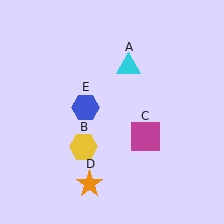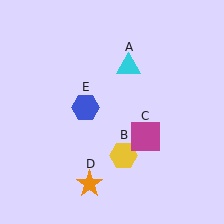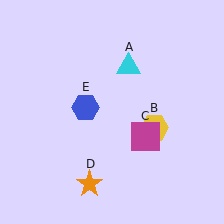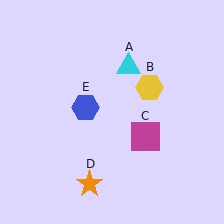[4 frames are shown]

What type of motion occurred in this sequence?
The yellow hexagon (object B) rotated counterclockwise around the center of the scene.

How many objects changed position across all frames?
1 object changed position: yellow hexagon (object B).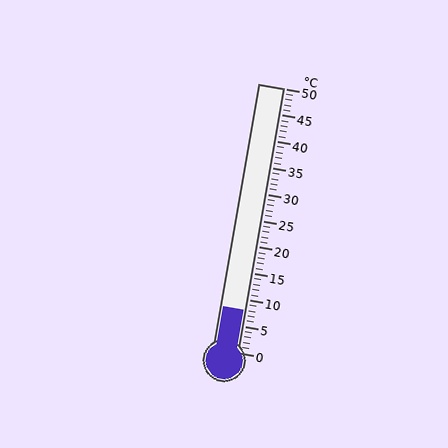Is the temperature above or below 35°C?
The temperature is below 35°C.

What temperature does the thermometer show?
The thermometer shows approximately 8°C.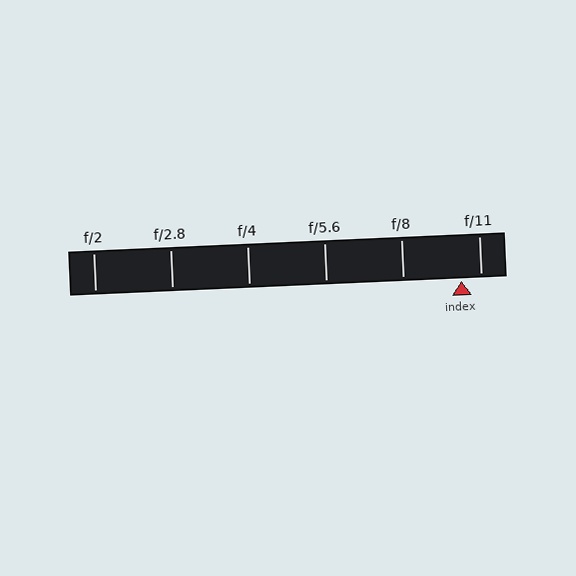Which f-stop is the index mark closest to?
The index mark is closest to f/11.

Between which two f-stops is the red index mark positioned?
The index mark is between f/8 and f/11.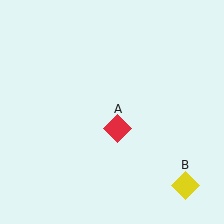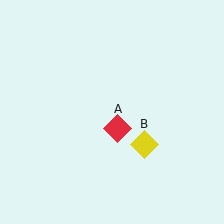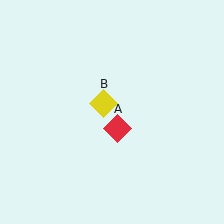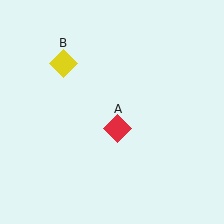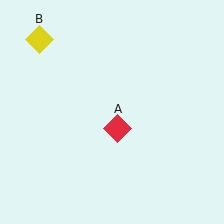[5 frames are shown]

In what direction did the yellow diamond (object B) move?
The yellow diamond (object B) moved up and to the left.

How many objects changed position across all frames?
1 object changed position: yellow diamond (object B).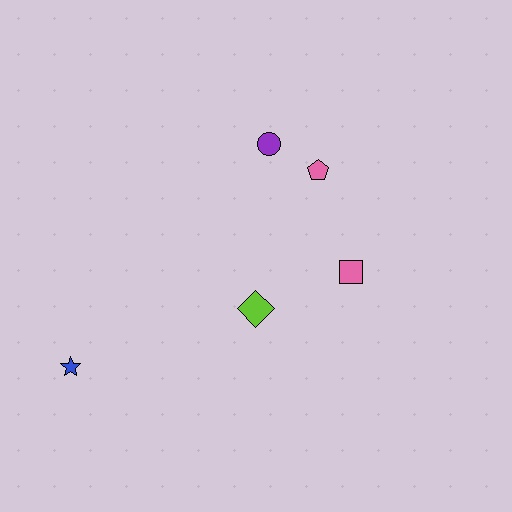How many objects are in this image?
There are 5 objects.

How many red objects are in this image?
There are no red objects.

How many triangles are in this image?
There are no triangles.